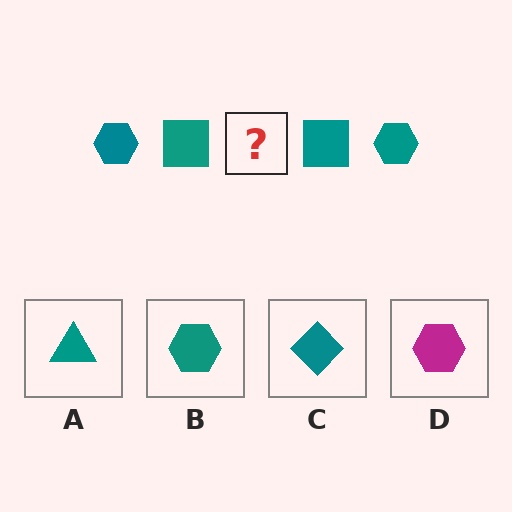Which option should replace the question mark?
Option B.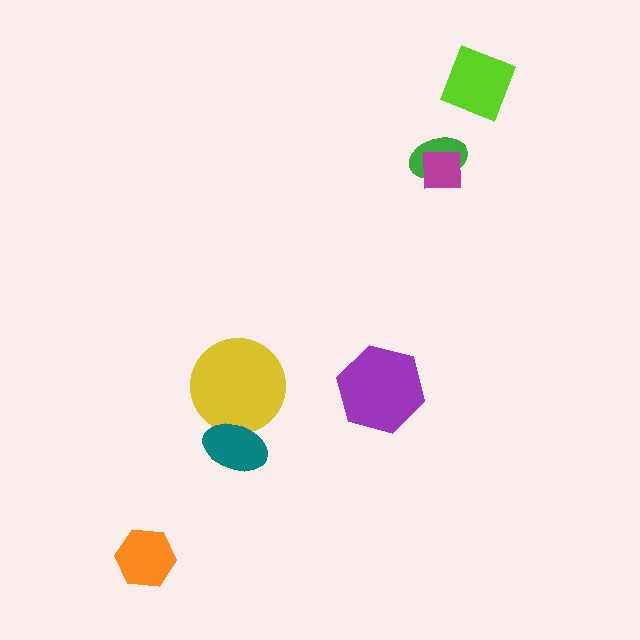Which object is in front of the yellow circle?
The teal ellipse is in front of the yellow circle.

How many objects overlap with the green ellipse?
1 object overlaps with the green ellipse.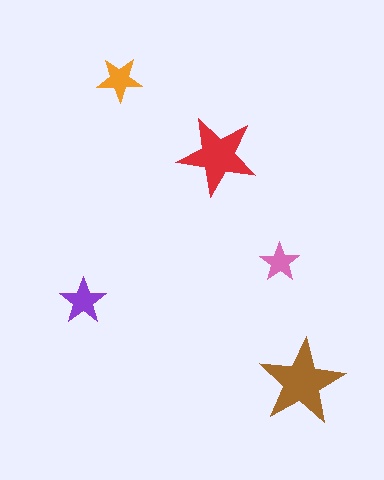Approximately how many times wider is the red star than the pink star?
About 2 times wider.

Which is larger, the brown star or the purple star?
The brown one.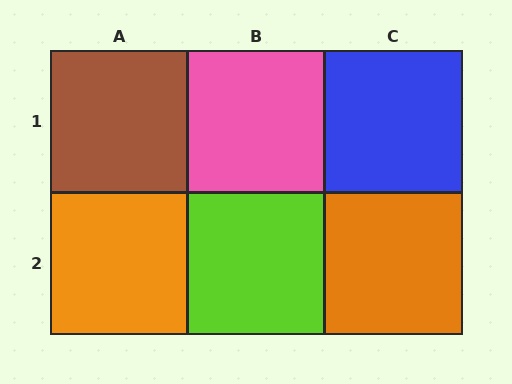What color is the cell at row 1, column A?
Brown.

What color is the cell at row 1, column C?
Blue.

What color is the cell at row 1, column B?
Pink.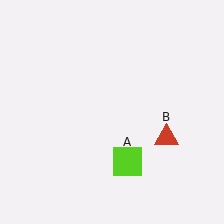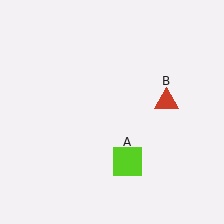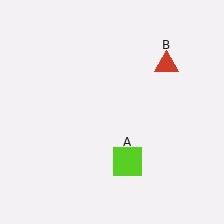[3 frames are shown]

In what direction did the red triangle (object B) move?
The red triangle (object B) moved up.